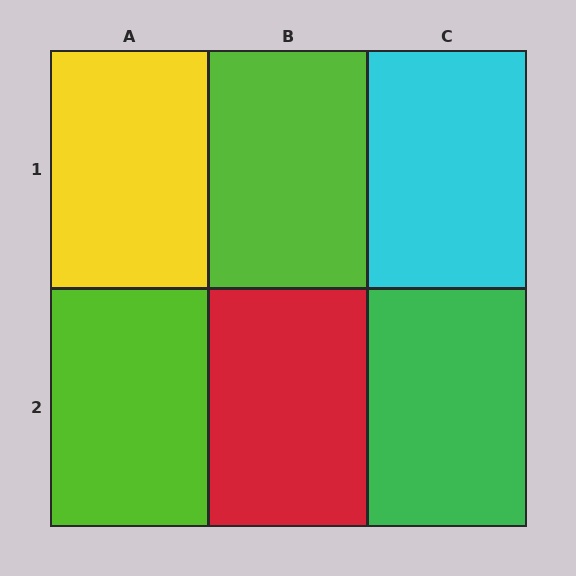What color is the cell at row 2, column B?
Red.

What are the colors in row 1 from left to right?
Yellow, lime, cyan.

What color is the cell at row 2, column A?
Lime.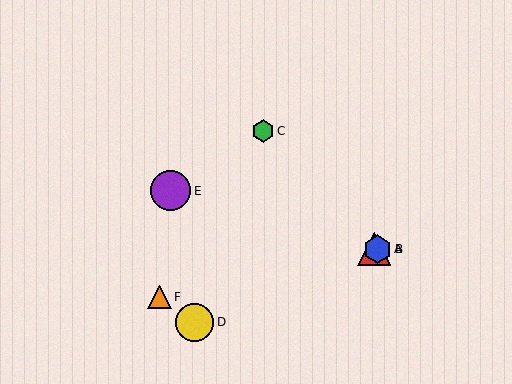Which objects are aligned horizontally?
Objects A, B are aligned horizontally.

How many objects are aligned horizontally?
2 objects (A, B) are aligned horizontally.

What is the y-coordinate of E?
Object E is at y≈191.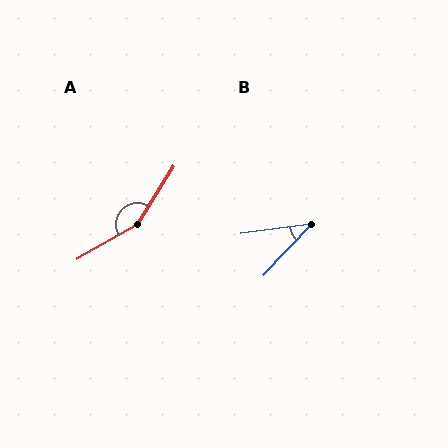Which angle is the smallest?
B, at approximately 38 degrees.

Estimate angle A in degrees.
Approximately 151 degrees.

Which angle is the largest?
A, at approximately 151 degrees.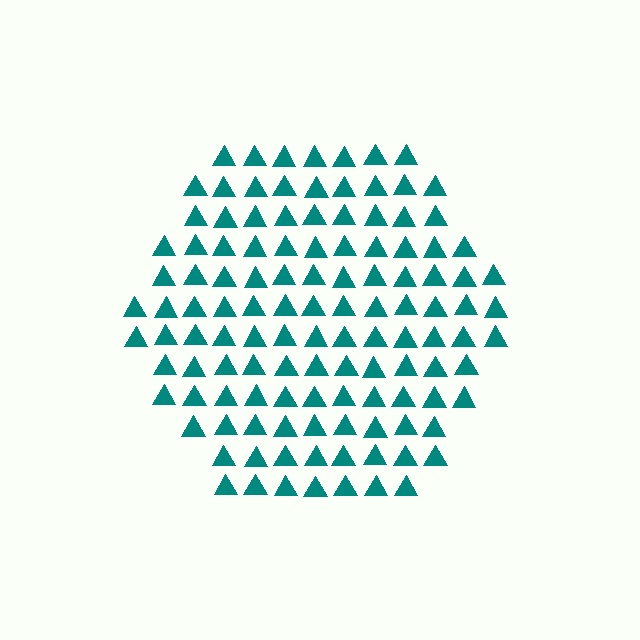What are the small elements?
The small elements are triangles.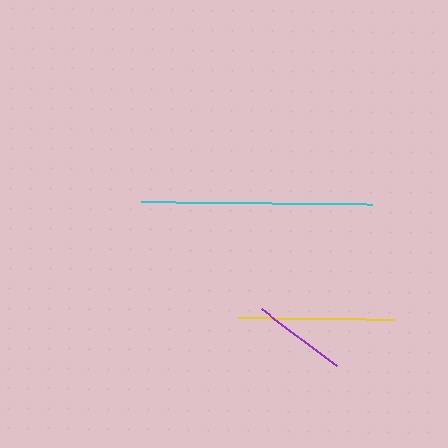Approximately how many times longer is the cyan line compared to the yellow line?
The cyan line is approximately 1.5 times the length of the yellow line.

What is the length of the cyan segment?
The cyan segment is approximately 231 pixels long.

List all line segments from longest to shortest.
From longest to shortest: cyan, yellow, purple.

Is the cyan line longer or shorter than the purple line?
The cyan line is longer than the purple line.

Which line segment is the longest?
The cyan line is the longest at approximately 231 pixels.